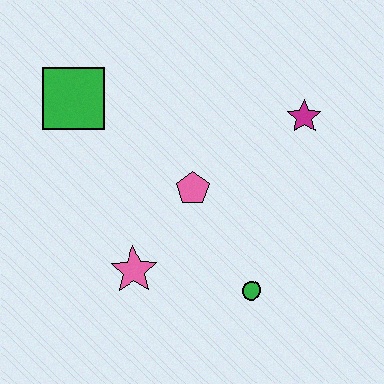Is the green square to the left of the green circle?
Yes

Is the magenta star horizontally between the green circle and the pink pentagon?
No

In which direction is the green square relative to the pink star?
The green square is above the pink star.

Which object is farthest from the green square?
The green circle is farthest from the green square.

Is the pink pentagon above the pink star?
Yes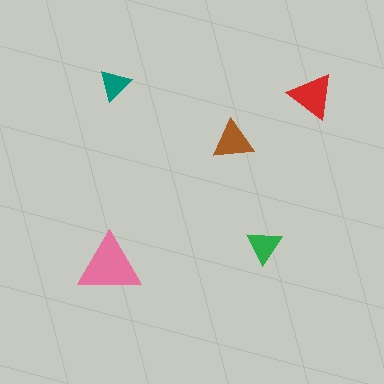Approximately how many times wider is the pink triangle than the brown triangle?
About 1.5 times wider.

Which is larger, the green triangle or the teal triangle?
The green one.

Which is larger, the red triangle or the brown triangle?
The red one.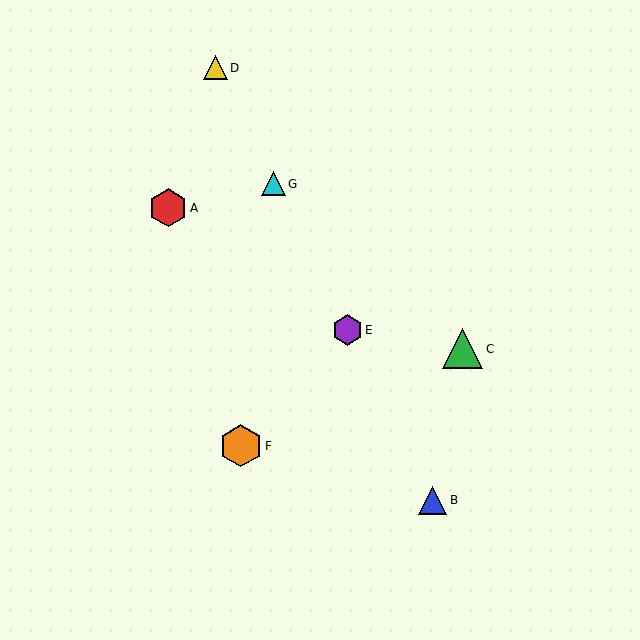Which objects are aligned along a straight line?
Objects B, D, E, G are aligned along a straight line.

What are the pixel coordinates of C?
Object C is at (463, 349).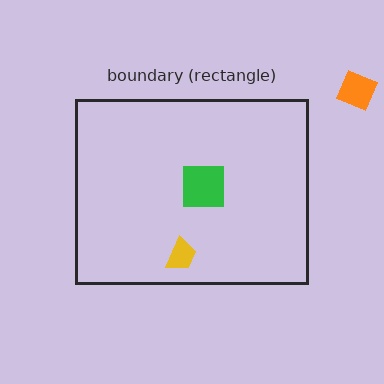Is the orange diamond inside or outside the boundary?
Outside.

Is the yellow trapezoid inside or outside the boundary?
Inside.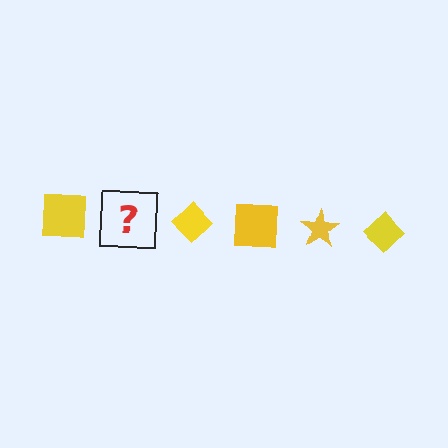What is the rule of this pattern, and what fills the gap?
The rule is that the pattern cycles through square, star, diamond shapes in yellow. The gap should be filled with a yellow star.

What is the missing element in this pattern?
The missing element is a yellow star.